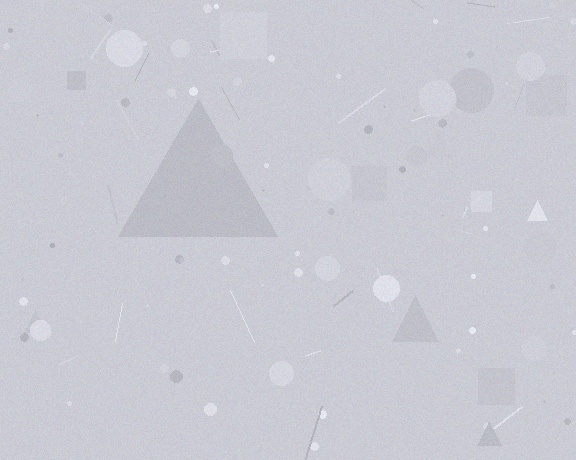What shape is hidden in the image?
A triangle is hidden in the image.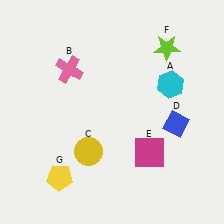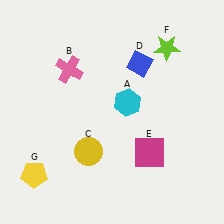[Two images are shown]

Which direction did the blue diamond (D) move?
The blue diamond (D) moved up.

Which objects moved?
The objects that moved are: the cyan hexagon (A), the blue diamond (D), the yellow pentagon (G).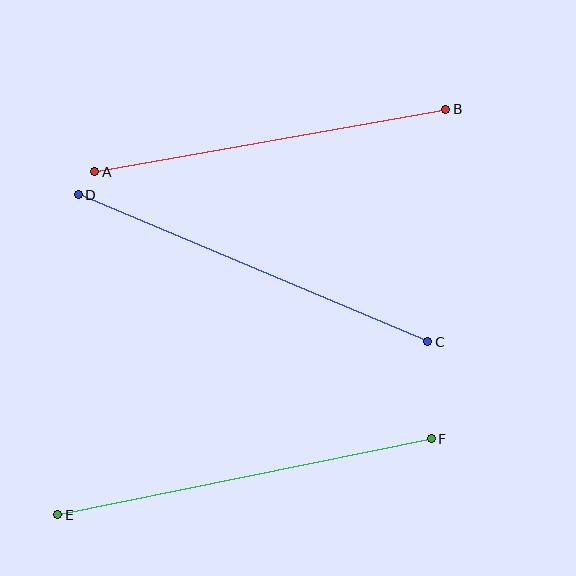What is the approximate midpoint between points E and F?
The midpoint is at approximately (245, 477) pixels.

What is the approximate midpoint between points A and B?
The midpoint is at approximately (270, 141) pixels.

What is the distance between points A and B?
The distance is approximately 356 pixels.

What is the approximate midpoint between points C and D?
The midpoint is at approximately (253, 268) pixels.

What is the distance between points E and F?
The distance is approximately 381 pixels.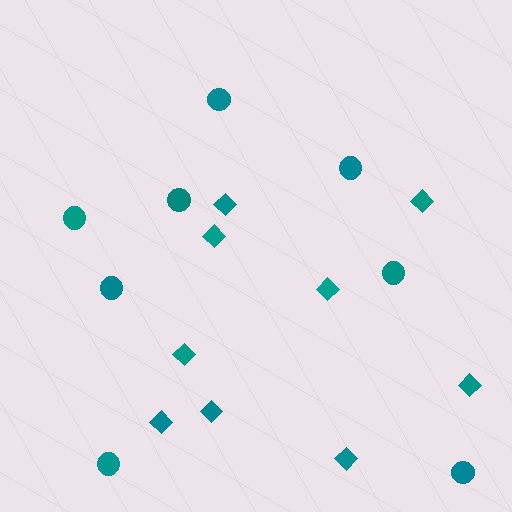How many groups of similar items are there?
There are 2 groups: one group of diamonds (9) and one group of circles (8).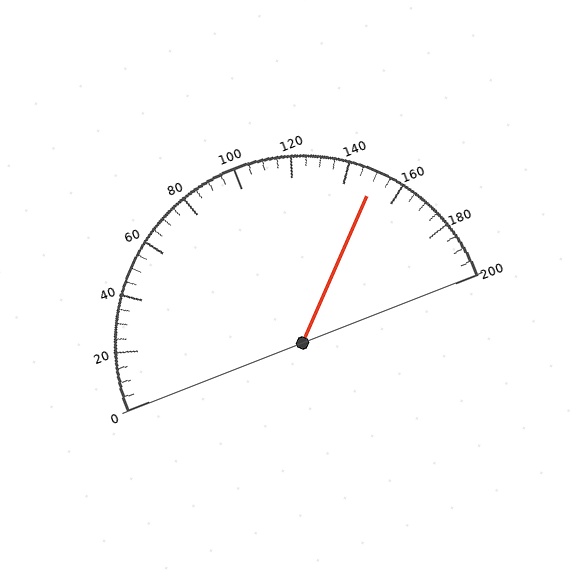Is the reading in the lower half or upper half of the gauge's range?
The reading is in the upper half of the range (0 to 200).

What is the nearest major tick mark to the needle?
The nearest major tick mark is 160.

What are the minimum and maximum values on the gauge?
The gauge ranges from 0 to 200.